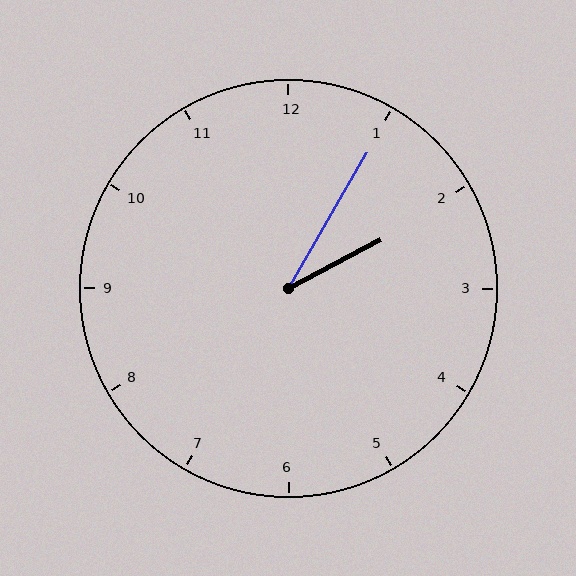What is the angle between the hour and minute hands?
Approximately 32 degrees.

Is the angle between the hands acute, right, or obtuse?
It is acute.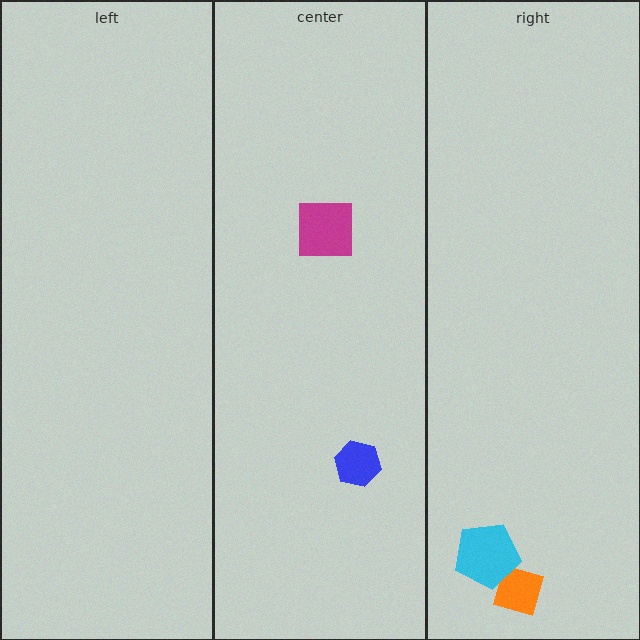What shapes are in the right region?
The orange diamond, the cyan pentagon.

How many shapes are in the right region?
2.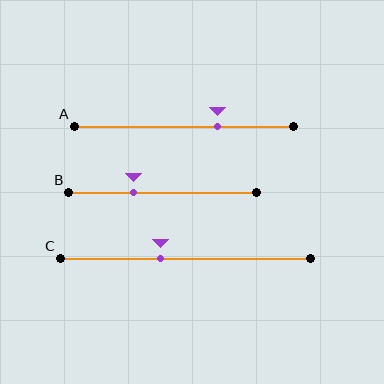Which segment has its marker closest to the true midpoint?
Segment C has its marker closest to the true midpoint.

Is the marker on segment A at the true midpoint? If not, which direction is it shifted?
No, the marker on segment A is shifted to the right by about 16% of the segment length.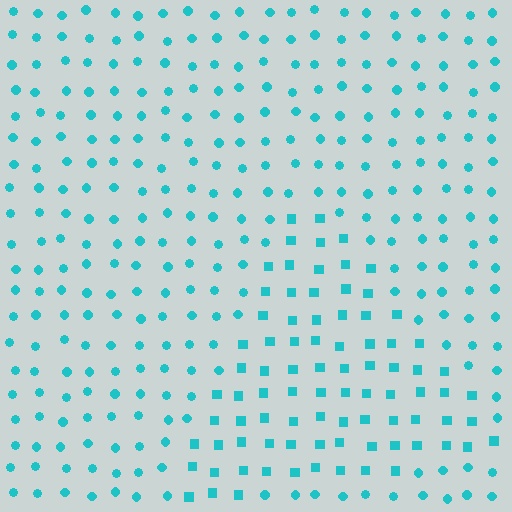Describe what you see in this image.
The image is filled with small cyan elements arranged in a uniform grid. A triangle-shaped region contains squares, while the surrounding area contains circles. The boundary is defined purely by the change in element shape.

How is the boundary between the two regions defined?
The boundary is defined by a change in element shape: squares inside vs. circles outside. All elements share the same color and spacing.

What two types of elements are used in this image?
The image uses squares inside the triangle region and circles outside it.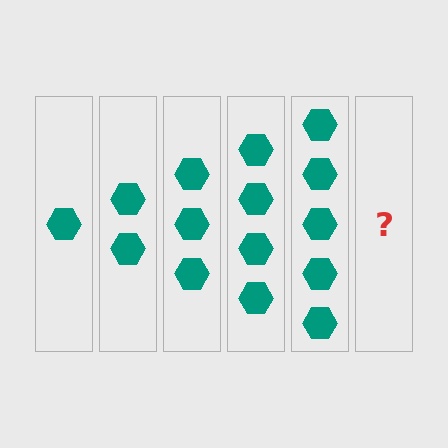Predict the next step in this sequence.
The next step is 6 hexagons.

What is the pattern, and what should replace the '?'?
The pattern is that each step adds one more hexagon. The '?' should be 6 hexagons.